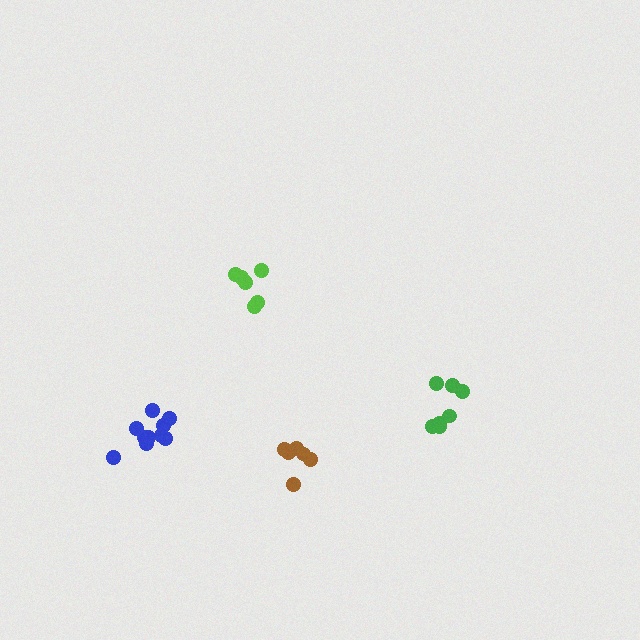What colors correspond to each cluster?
The clusters are colored: lime, green, brown, blue.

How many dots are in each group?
Group 1: 6 dots, Group 2: 7 dots, Group 3: 6 dots, Group 4: 10 dots (29 total).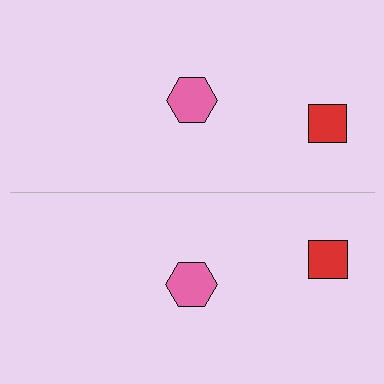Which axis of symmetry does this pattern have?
The pattern has a horizontal axis of symmetry running through the center of the image.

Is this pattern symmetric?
Yes, this pattern has bilateral (reflection) symmetry.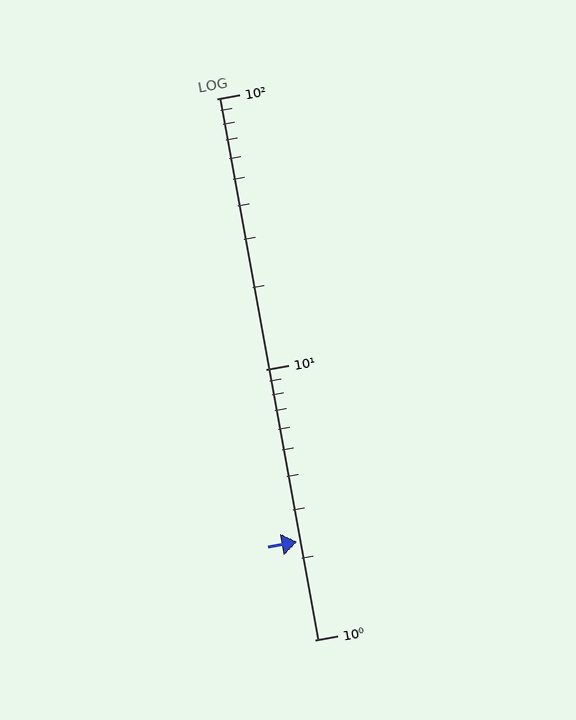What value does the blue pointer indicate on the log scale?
The pointer indicates approximately 2.3.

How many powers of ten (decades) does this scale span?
The scale spans 2 decades, from 1 to 100.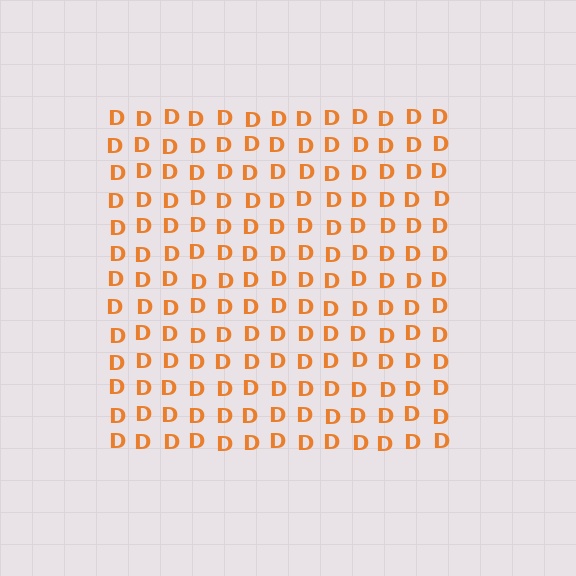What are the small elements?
The small elements are letter D's.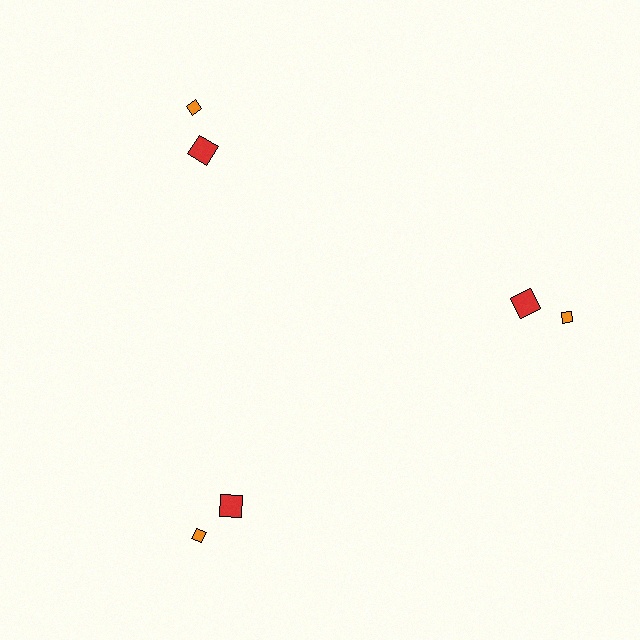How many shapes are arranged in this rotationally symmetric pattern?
There are 6 shapes, arranged in 3 groups of 2.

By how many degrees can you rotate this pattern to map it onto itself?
The pattern maps onto itself every 120 degrees of rotation.